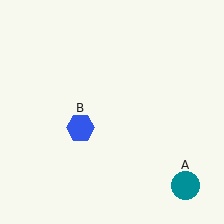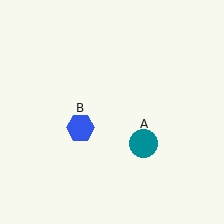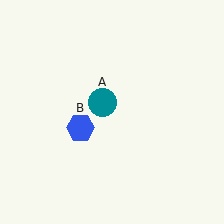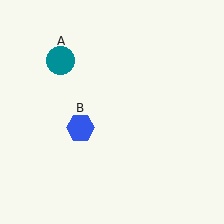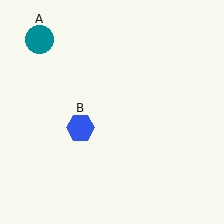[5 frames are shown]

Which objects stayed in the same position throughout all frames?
Blue hexagon (object B) remained stationary.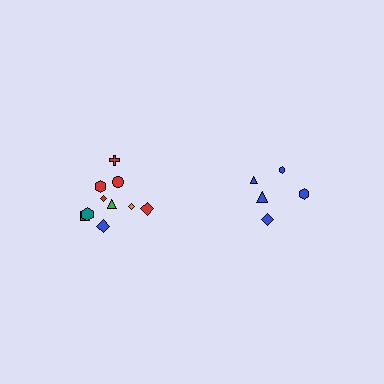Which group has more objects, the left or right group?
The left group.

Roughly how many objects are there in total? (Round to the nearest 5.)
Roughly 15 objects in total.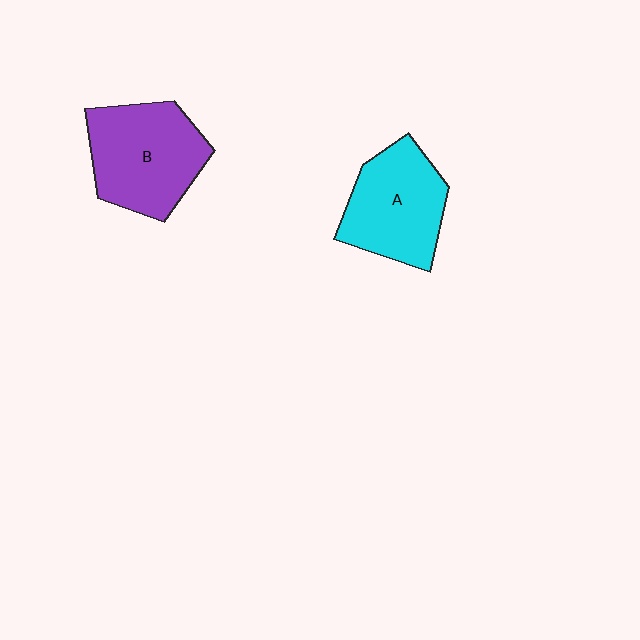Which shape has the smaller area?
Shape A (cyan).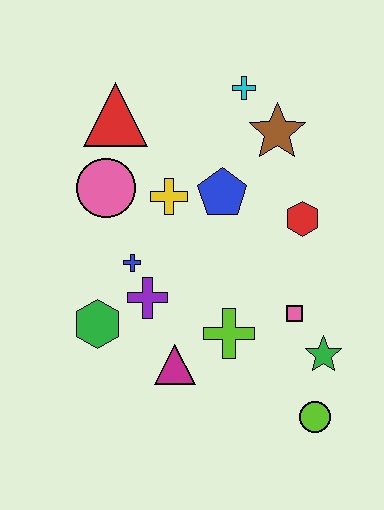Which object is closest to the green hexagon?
The purple cross is closest to the green hexagon.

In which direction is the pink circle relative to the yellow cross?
The pink circle is to the left of the yellow cross.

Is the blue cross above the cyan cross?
No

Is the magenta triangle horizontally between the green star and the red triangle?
Yes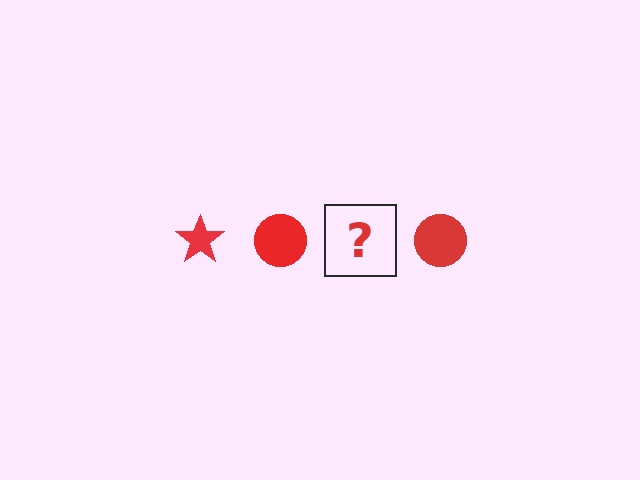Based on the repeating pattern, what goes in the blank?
The blank should be a red star.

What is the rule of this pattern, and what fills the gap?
The rule is that the pattern cycles through star, circle shapes in red. The gap should be filled with a red star.